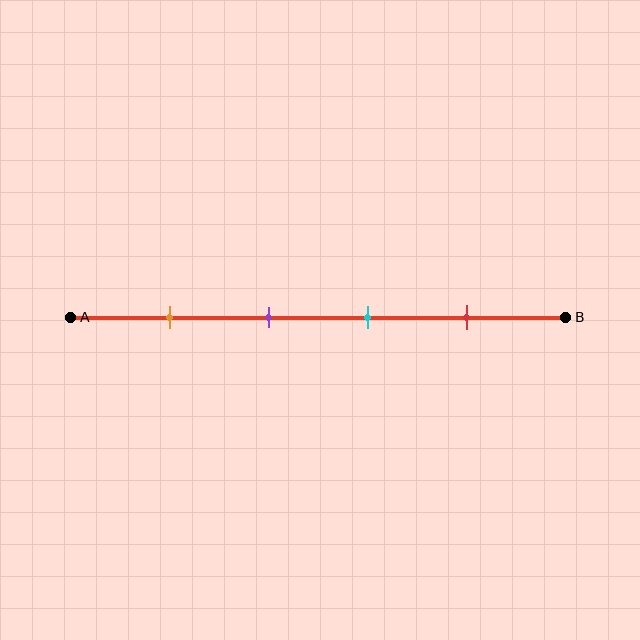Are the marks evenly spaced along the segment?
Yes, the marks are approximately evenly spaced.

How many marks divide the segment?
There are 4 marks dividing the segment.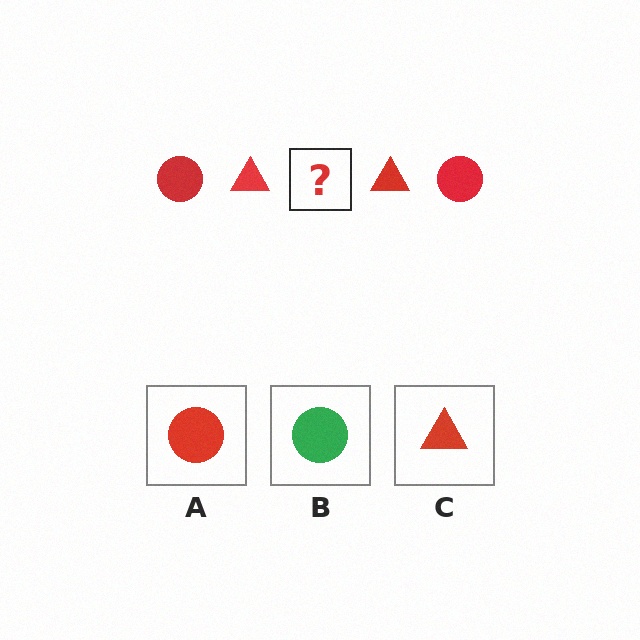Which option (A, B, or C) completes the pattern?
A.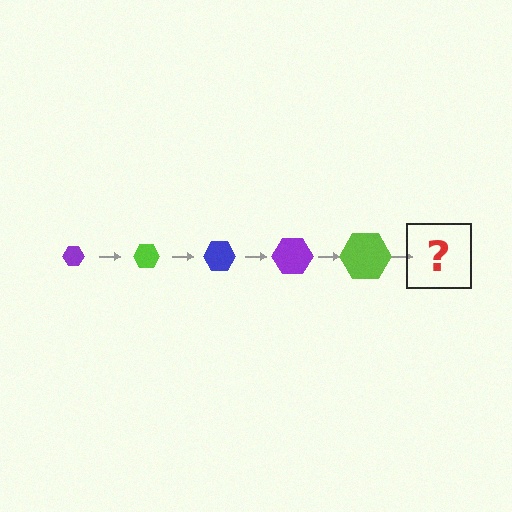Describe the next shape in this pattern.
It should be a blue hexagon, larger than the previous one.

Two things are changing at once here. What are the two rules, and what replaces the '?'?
The two rules are that the hexagon grows larger each step and the color cycles through purple, lime, and blue. The '?' should be a blue hexagon, larger than the previous one.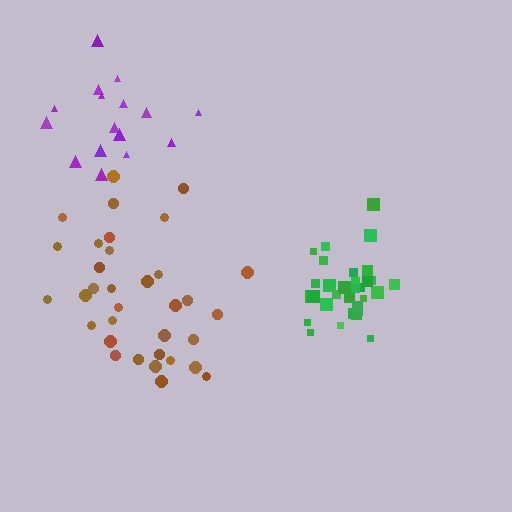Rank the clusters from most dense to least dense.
green, brown, purple.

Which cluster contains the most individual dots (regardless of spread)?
Brown (34).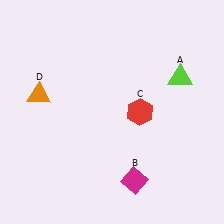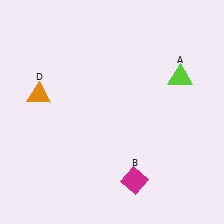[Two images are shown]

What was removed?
The red hexagon (C) was removed in Image 2.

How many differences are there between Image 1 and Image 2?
There is 1 difference between the two images.